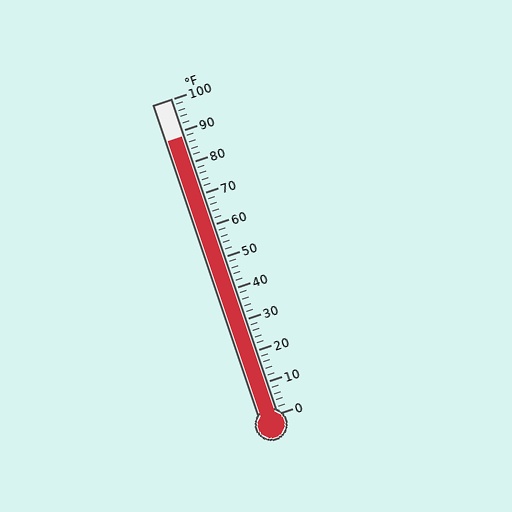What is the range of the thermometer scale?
The thermometer scale ranges from 0°F to 100°F.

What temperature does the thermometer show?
The thermometer shows approximately 88°F.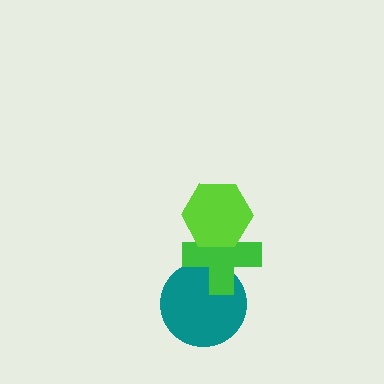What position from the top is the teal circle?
The teal circle is 3rd from the top.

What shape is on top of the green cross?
The lime hexagon is on top of the green cross.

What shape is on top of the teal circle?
The green cross is on top of the teal circle.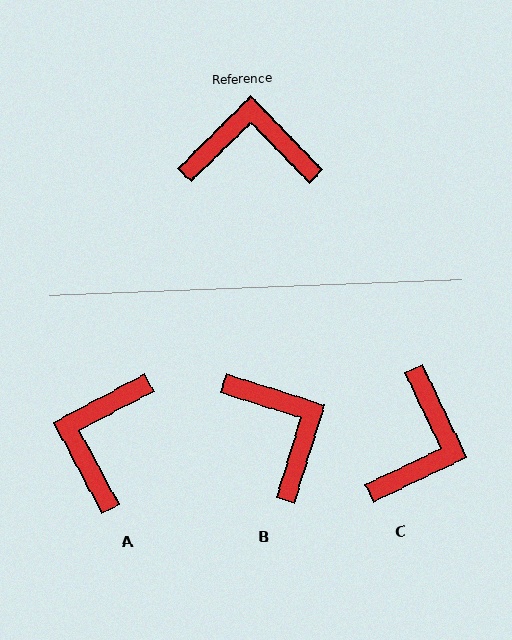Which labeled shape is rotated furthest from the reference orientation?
C, about 109 degrees away.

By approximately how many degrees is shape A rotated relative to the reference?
Approximately 74 degrees counter-clockwise.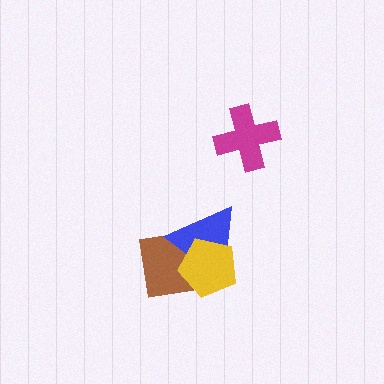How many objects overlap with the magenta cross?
0 objects overlap with the magenta cross.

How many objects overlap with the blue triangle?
2 objects overlap with the blue triangle.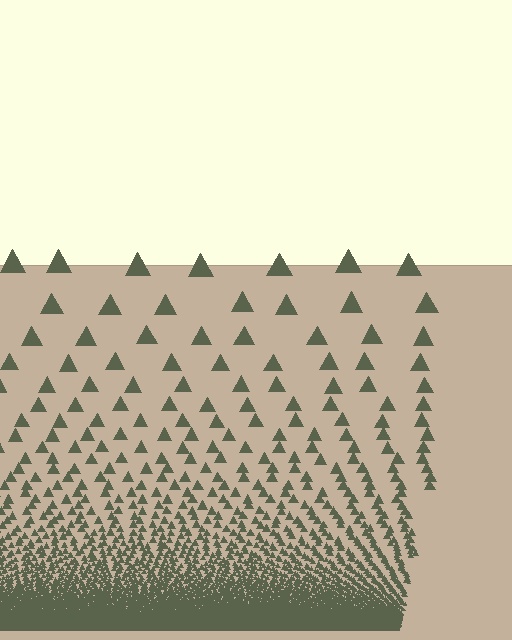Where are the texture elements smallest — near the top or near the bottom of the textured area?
Near the bottom.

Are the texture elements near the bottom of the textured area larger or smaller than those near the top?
Smaller. The gradient is inverted — elements near the bottom are smaller and denser.